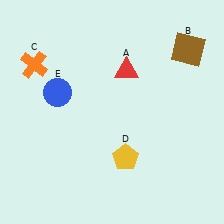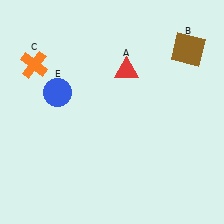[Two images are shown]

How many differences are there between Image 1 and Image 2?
There is 1 difference between the two images.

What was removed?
The yellow pentagon (D) was removed in Image 2.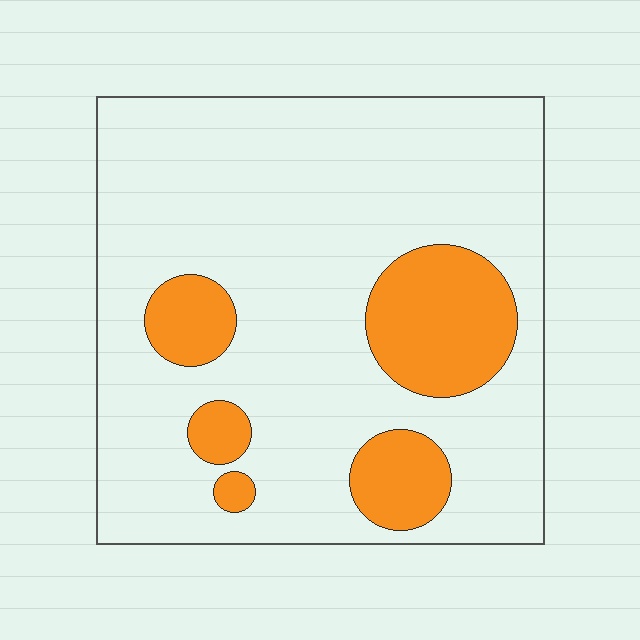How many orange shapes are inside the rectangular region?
5.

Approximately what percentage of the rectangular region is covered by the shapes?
Approximately 20%.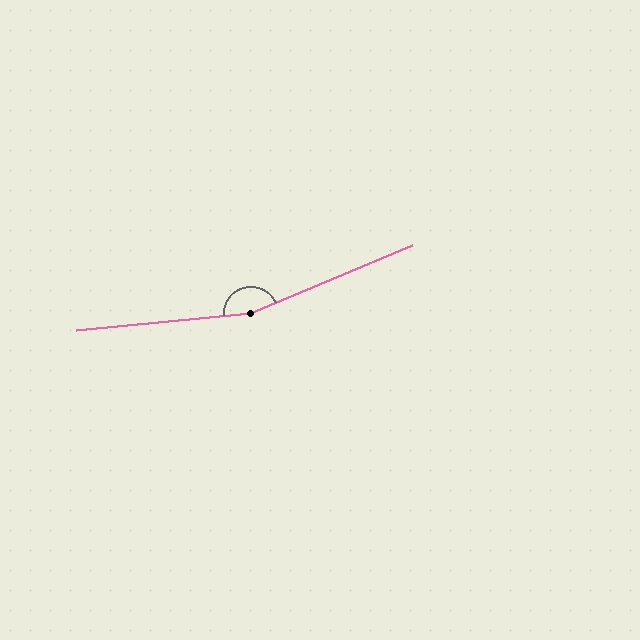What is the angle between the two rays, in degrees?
Approximately 162 degrees.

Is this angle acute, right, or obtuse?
It is obtuse.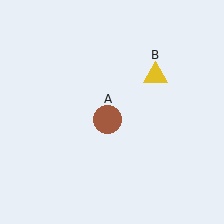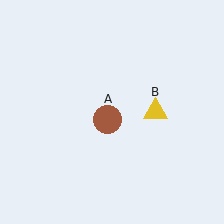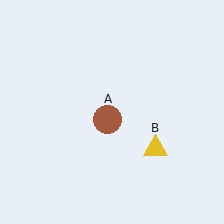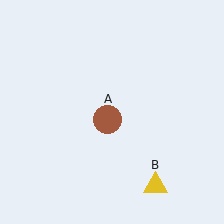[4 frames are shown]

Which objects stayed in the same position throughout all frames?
Brown circle (object A) remained stationary.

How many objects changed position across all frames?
1 object changed position: yellow triangle (object B).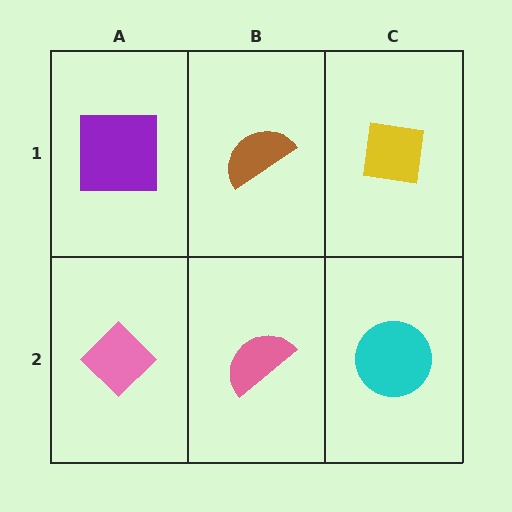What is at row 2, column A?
A pink diamond.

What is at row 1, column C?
A yellow square.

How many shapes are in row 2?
3 shapes.